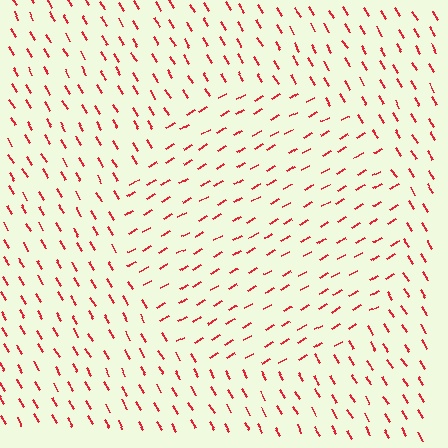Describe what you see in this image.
The image is filled with small red line segments. A circle region in the image has lines oriented differently from the surrounding lines, creating a visible texture boundary.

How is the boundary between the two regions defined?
The boundary is defined purely by a change in line orientation (approximately 89 degrees difference). All lines are the same color and thickness.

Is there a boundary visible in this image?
Yes, there is a texture boundary formed by a change in line orientation.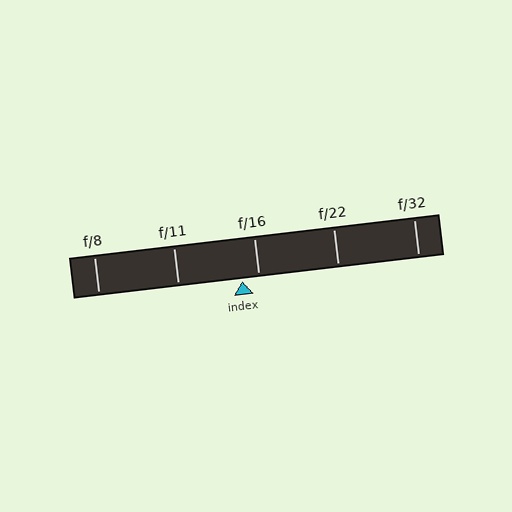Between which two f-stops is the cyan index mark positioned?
The index mark is between f/11 and f/16.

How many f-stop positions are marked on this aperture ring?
There are 5 f-stop positions marked.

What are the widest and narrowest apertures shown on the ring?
The widest aperture shown is f/8 and the narrowest is f/32.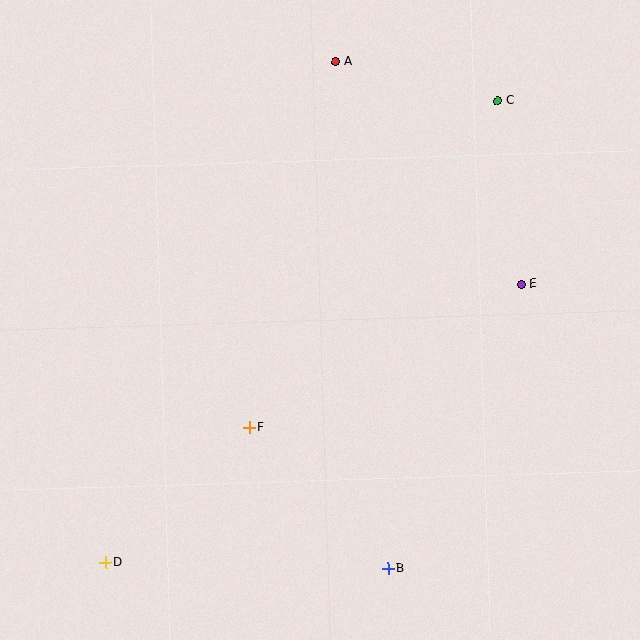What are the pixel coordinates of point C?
Point C is at (498, 101).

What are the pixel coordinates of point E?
Point E is at (521, 284).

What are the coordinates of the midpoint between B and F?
The midpoint between B and F is at (319, 498).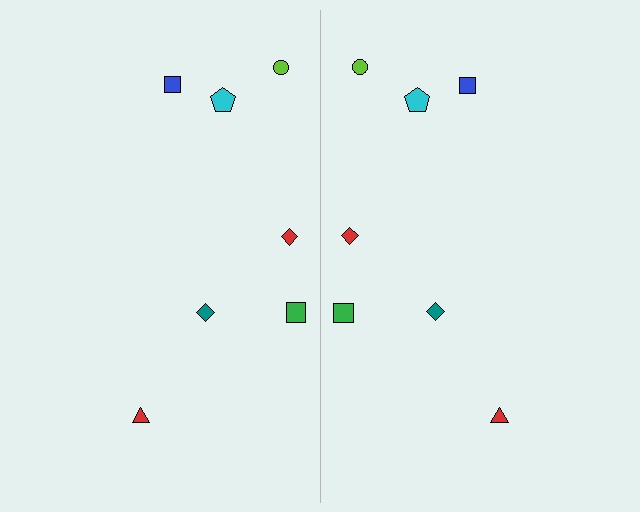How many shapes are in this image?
There are 14 shapes in this image.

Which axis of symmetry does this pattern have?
The pattern has a vertical axis of symmetry running through the center of the image.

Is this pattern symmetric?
Yes, this pattern has bilateral (reflection) symmetry.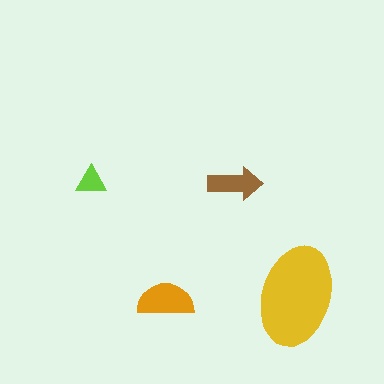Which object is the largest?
The yellow ellipse.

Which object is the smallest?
The lime triangle.